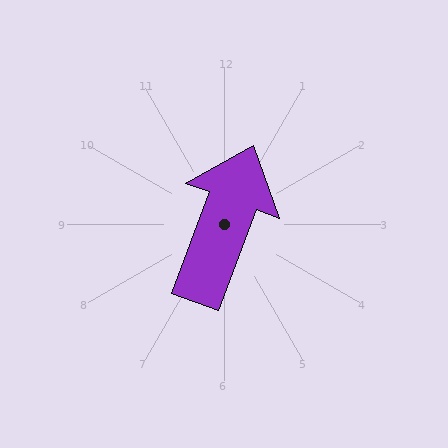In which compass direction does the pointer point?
North.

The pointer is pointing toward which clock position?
Roughly 1 o'clock.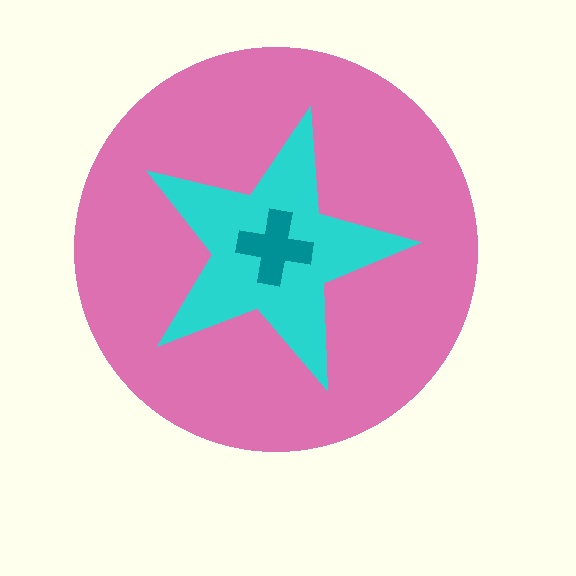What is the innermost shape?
The teal cross.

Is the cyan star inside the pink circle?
Yes.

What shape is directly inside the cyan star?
The teal cross.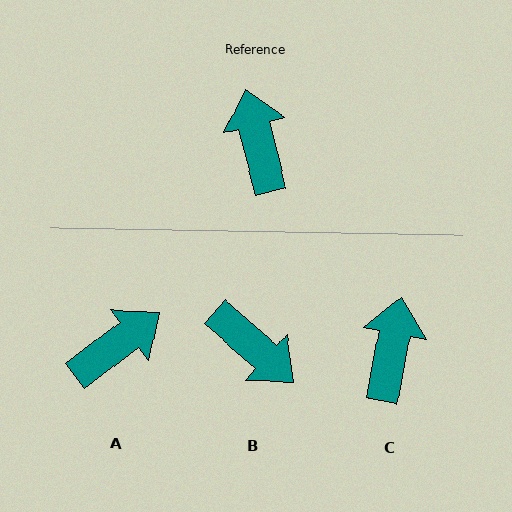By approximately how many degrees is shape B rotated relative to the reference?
Approximately 146 degrees clockwise.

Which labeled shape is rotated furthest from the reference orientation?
B, about 146 degrees away.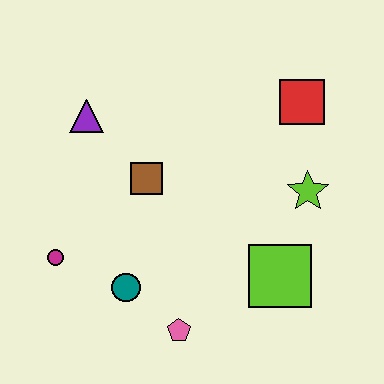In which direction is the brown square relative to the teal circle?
The brown square is above the teal circle.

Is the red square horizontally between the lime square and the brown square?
No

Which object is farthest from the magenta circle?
The red square is farthest from the magenta circle.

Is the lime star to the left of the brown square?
No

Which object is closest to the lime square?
The lime star is closest to the lime square.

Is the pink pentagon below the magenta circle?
Yes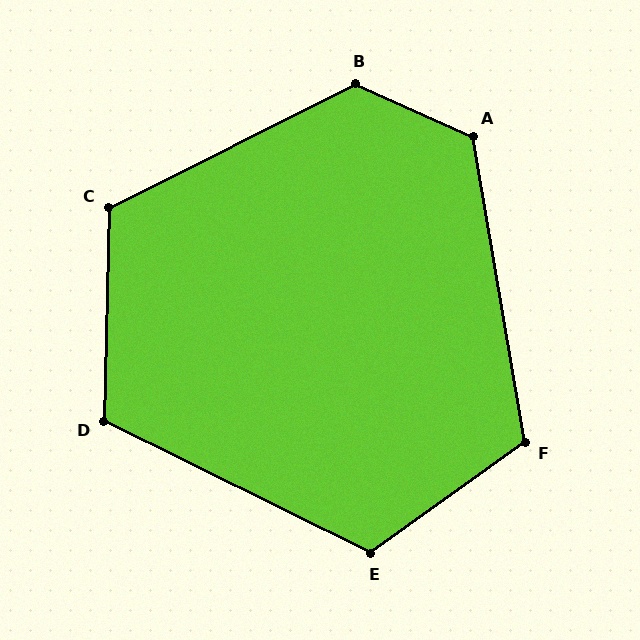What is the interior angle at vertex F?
Approximately 116 degrees (obtuse).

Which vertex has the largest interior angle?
B, at approximately 129 degrees.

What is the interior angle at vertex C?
Approximately 118 degrees (obtuse).